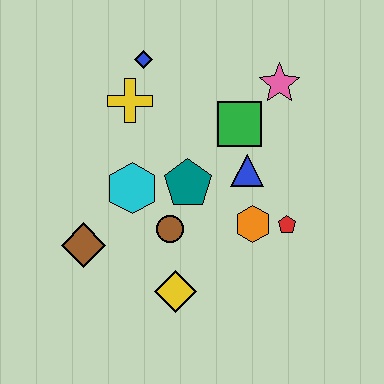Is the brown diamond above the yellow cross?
No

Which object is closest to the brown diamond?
The cyan hexagon is closest to the brown diamond.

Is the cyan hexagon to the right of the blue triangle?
No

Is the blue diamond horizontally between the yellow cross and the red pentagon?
Yes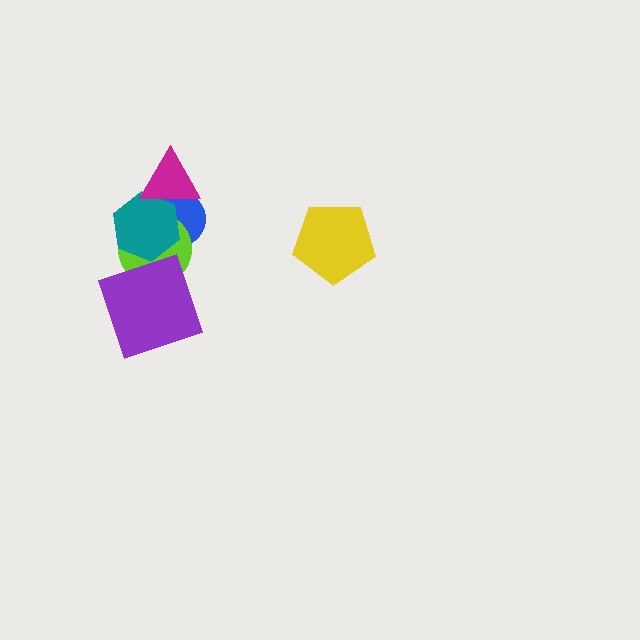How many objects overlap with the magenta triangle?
2 objects overlap with the magenta triangle.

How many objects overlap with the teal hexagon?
3 objects overlap with the teal hexagon.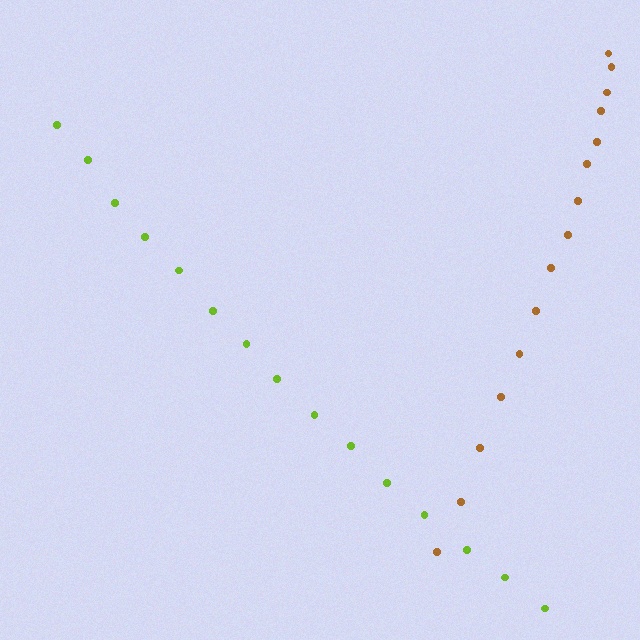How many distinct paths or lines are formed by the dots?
There are 2 distinct paths.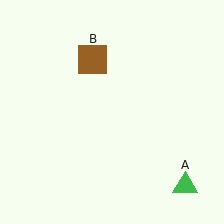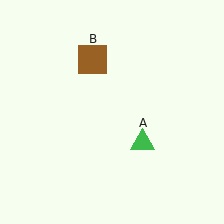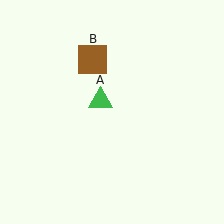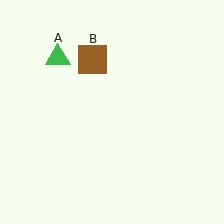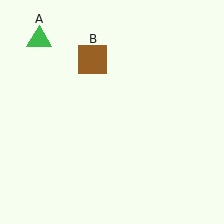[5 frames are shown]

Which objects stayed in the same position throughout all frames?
Brown square (object B) remained stationary.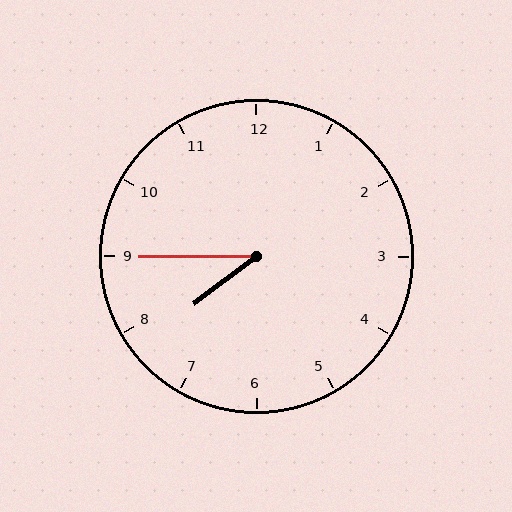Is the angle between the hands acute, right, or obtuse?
It is acute.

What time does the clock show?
7:45.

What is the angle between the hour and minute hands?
Approximately 38 degrees.